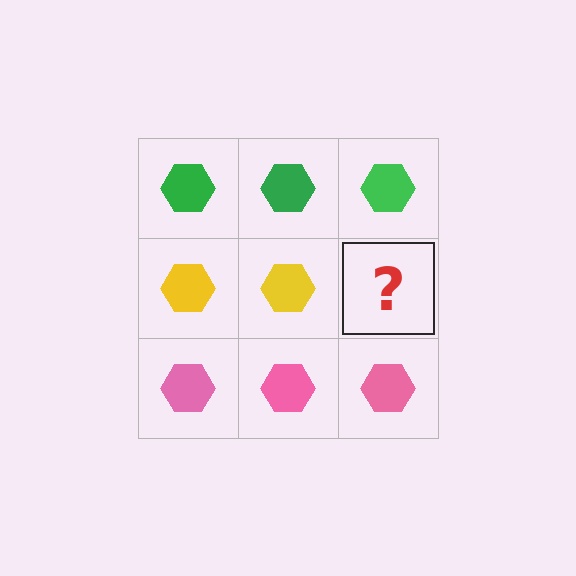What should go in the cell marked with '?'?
The missing cell should contain a yellow hexagon.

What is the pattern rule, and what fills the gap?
The rule is that each row has a consistent color. The gap should be filled with a yellow hexagon.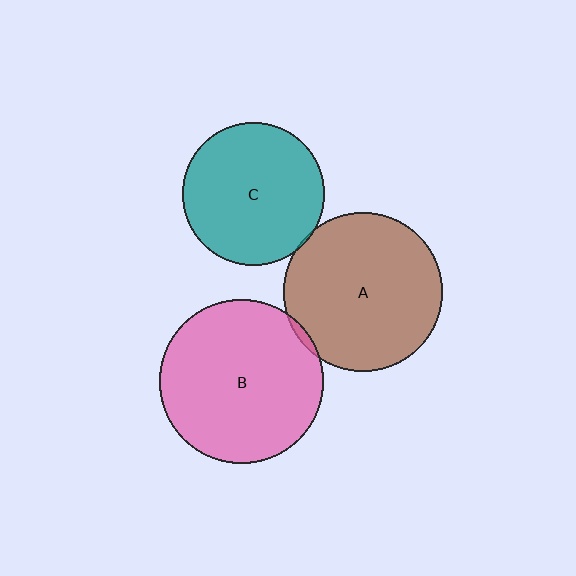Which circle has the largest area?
Circle B (pink).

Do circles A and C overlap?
Yes.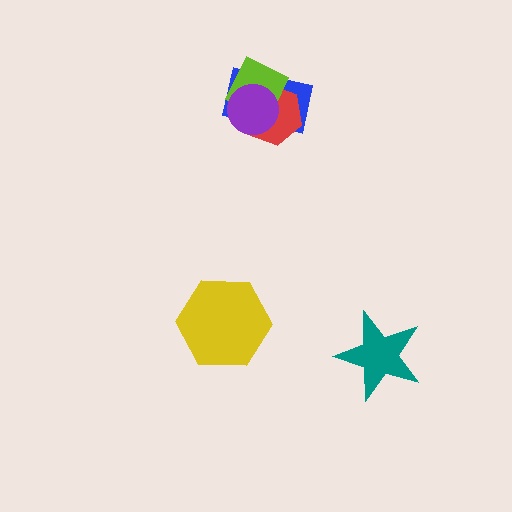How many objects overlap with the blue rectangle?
3 objects overlap with the blue rectangle.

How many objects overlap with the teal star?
0 objects overlap with the teal star.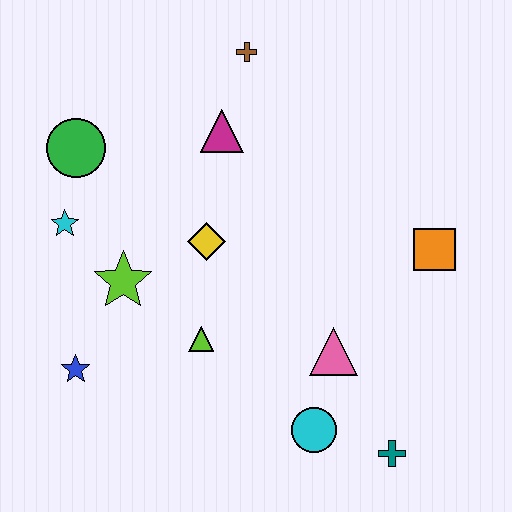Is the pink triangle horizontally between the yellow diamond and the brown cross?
No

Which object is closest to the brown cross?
The magenta triangle is closest to the brown cross.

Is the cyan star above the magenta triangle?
No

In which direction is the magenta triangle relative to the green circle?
The magenta triangle is to the right of the green circle.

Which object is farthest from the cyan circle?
The brown cross is farthest from the cyan circle.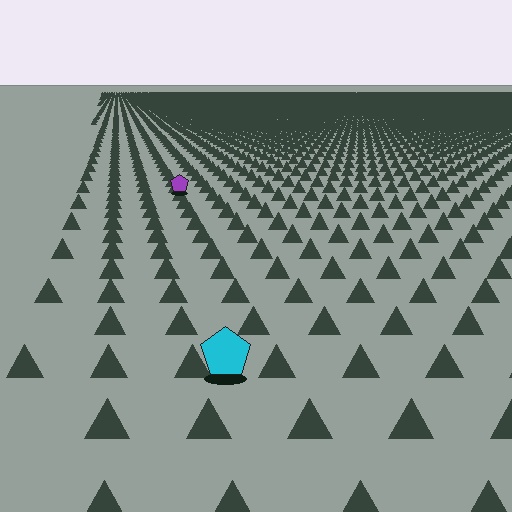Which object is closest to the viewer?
The cyan pentagon is closest. The texture marks near it are larger and more spread out.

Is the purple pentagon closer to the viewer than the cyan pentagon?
No. The cyan pentagon is closer — you can tell from the texture gradient: the ground texture is coarser near it.